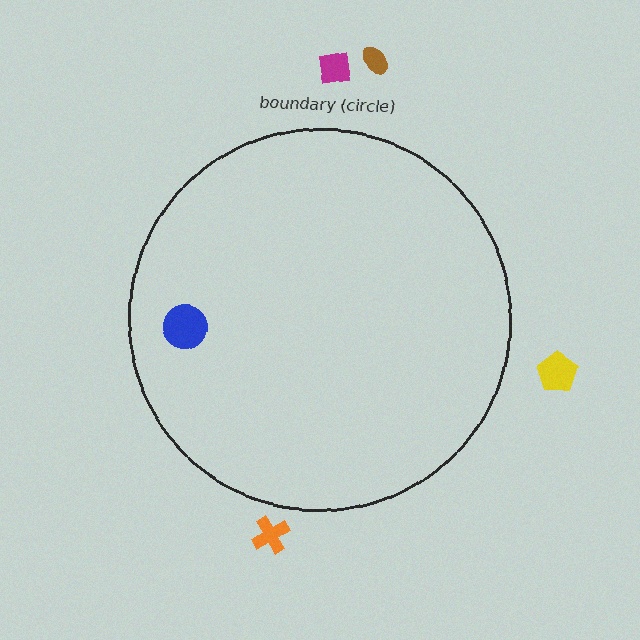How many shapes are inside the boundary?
1 inside, 4 outside.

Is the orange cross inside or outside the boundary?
Outside.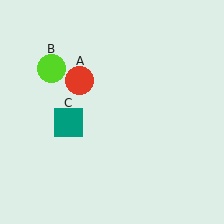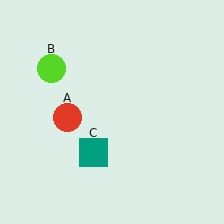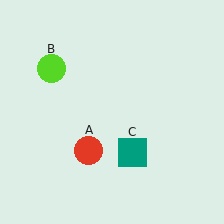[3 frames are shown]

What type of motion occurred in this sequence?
The red circle (object A), teal square (object C) rotated counterclockwise around the center of the scene.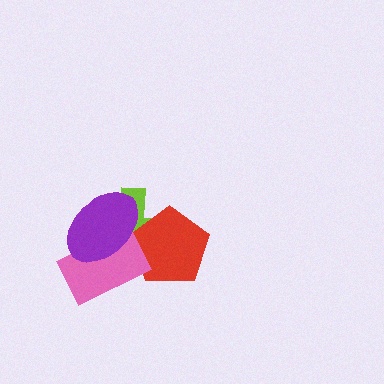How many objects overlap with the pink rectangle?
3 objects overlap with the pink rectangle.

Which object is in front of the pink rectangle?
The purple ellipse is in front of the pink rectangle.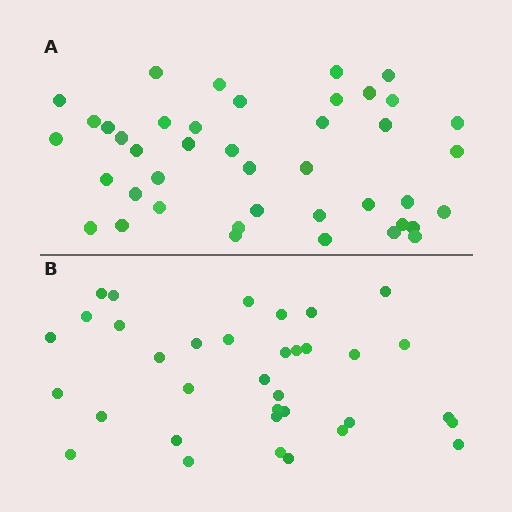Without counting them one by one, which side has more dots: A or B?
Region A (the top region) has more dots.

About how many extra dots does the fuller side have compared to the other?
Region A has roughly 8 or so more dots than region B.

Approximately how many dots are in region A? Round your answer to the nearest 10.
About 40 dots. (The exact count is 42, which rounds to 40.)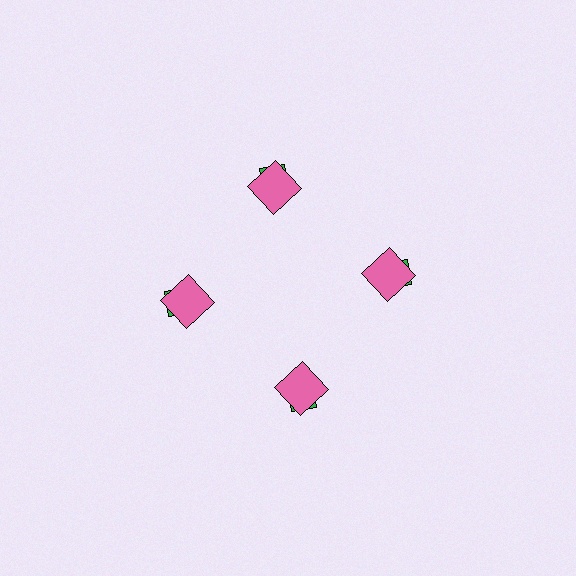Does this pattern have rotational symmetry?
Yes, this pattern has 4-fold rotational symmetry. It looks the same after rotating 90 degrees around the center.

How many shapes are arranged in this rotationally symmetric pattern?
There are 8 shapes, arranged in 4 groups of 2.